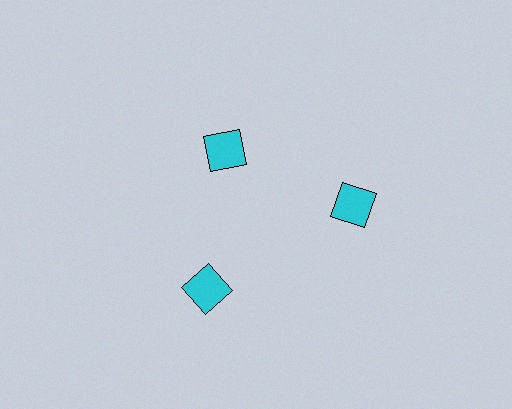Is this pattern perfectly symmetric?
No. The 3 cyan squares are arranged in a ring, but one element near the 11 o'clock position is pulled inward toward the center, breaking the 3-fold rotational symmetry.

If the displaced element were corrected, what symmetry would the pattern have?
It would have 3-fold rotational symmetry — the pattern would map onto itself every 120 degrees.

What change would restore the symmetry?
The symmetry would be restored by moving it outward, back onto the ring so that all 3 squares sit at equal angles and equal distance from the center.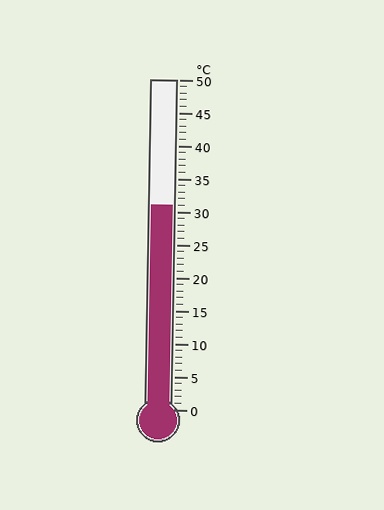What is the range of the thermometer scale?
The thermometer scale ranges from 0°C to 50°C.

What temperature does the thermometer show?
The thermometer shows approximately 31°C.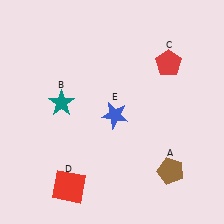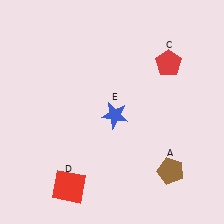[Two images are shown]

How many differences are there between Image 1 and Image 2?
There is 1 difference between the two images.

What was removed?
The teal star (B) was removed in Image 2.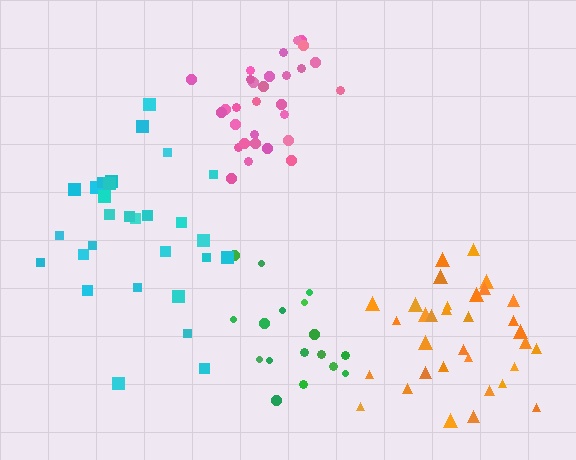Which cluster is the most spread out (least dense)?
Cyan.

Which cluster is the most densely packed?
Pink.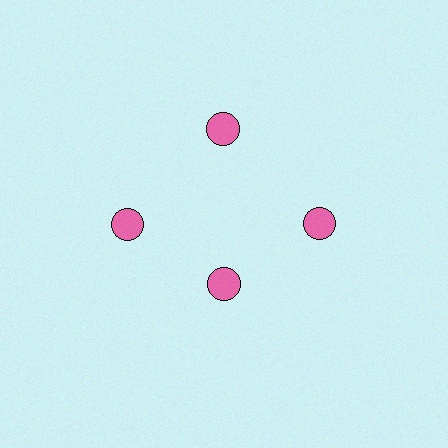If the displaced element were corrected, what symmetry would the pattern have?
It would have 4-fold rotational symmetry — the pattern would map onto itself every 90 degrees.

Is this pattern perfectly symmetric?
No. The 4 pink circles are arranged in a ring, but one element near the 6 o'clock position is pulled inward toward the center, breaking the 4-fold rotational symmetry.